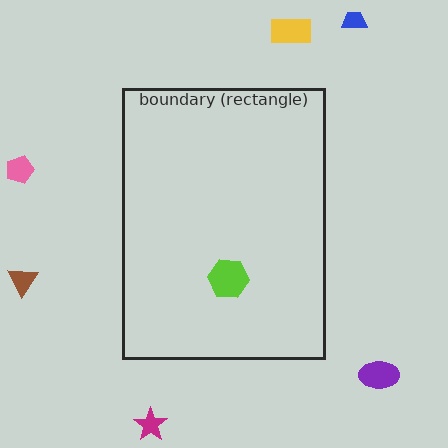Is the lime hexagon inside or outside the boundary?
Inside.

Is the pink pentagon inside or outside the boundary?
Outside.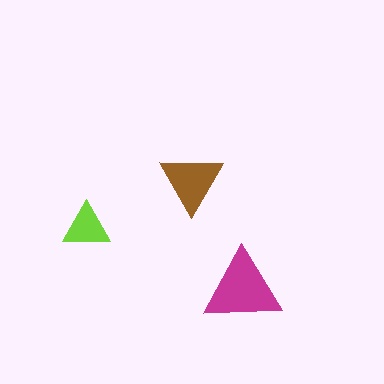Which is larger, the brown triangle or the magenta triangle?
The magenta one.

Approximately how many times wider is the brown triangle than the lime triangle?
About 1.5 times wider.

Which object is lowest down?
The magenta triangle is bottommost.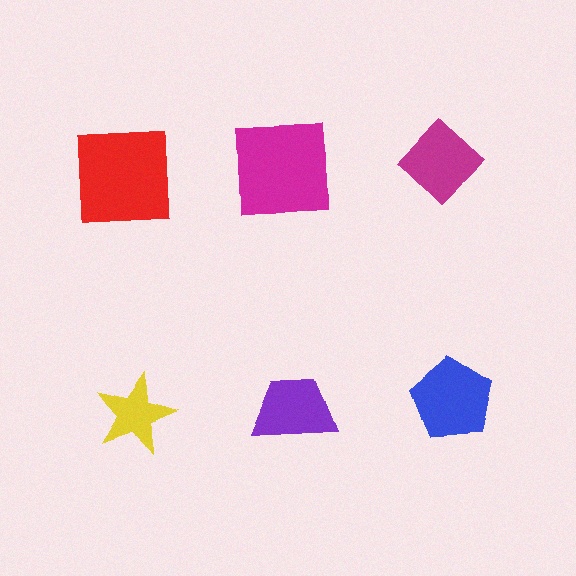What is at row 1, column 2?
A magenta square.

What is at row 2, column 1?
A yellow star.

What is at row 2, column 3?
A blue pentagon.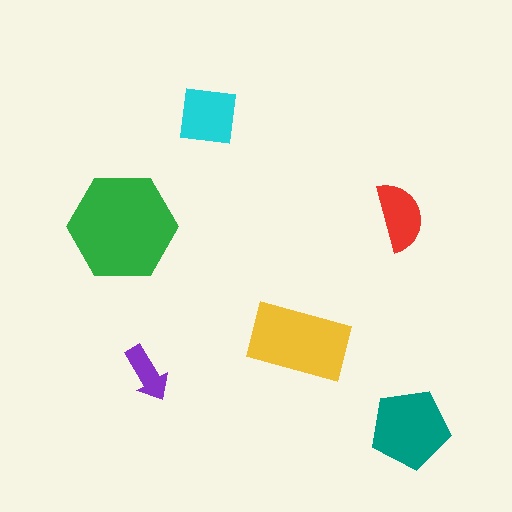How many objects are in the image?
There are 6 objects in the image.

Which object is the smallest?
The purple arrow.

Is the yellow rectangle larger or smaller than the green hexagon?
Smaller.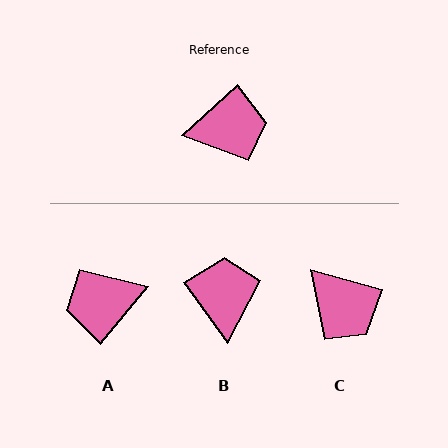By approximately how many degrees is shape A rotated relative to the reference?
Approximately 172 degrees clockwise.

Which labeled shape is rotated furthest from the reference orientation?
A, about 172 degrees away.